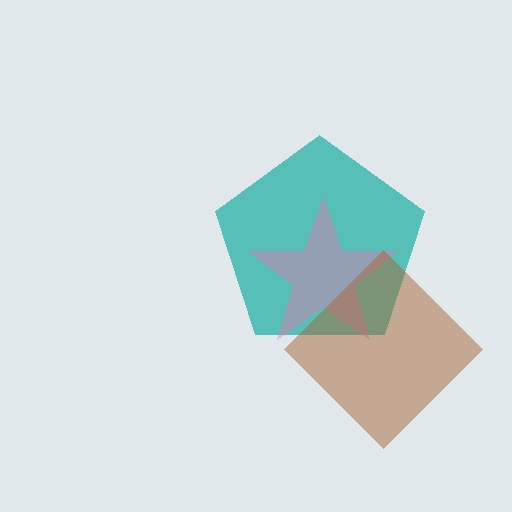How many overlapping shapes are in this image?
There are 3 overlapping shapes in the image.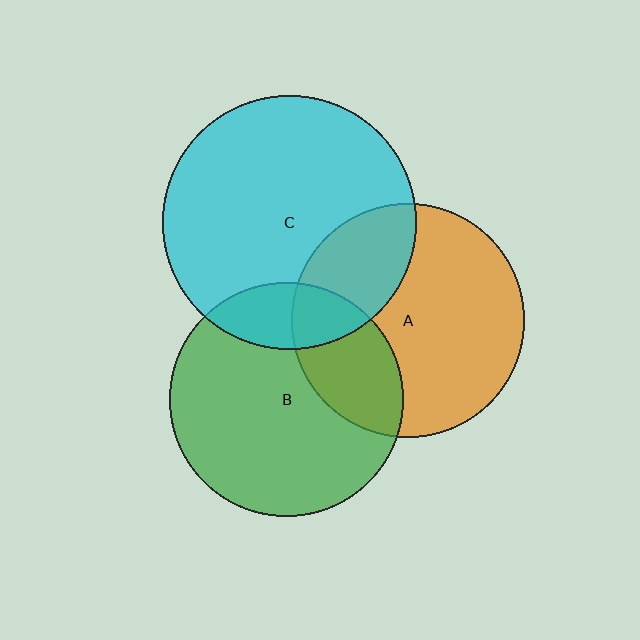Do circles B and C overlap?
Yes.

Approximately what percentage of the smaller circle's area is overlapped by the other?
Approximately 20%.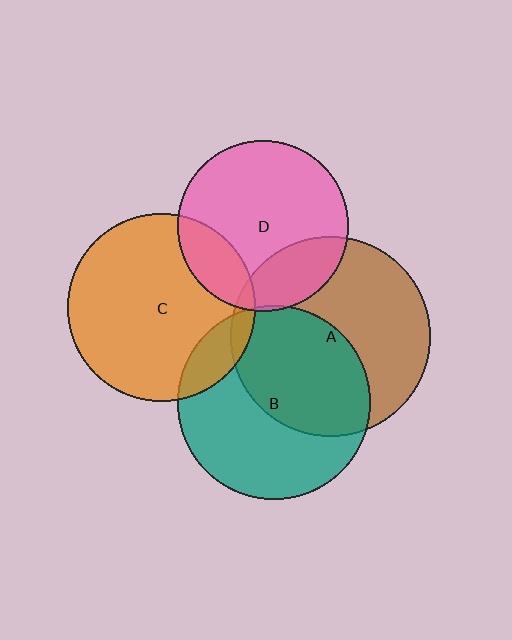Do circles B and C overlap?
Yes.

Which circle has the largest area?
Circle A (brown).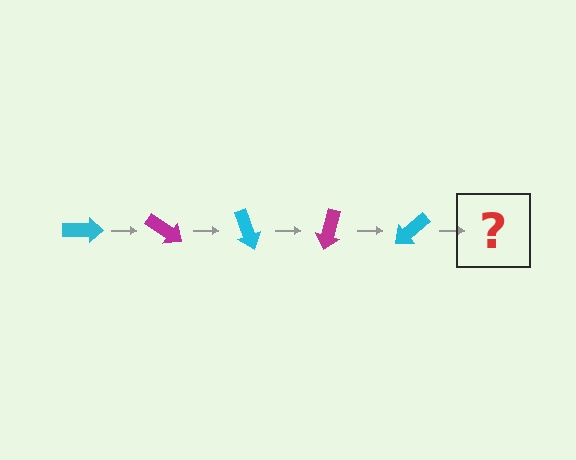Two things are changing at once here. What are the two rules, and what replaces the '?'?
The two rules are that it rotates 35 degrees each step and the color cycles through cyan and magenta. The '?' should be a magenta arrow, rotated 175 degrees from the start.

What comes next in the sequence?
The next element should be a magenta arrow, rotated 175 degrees from the start.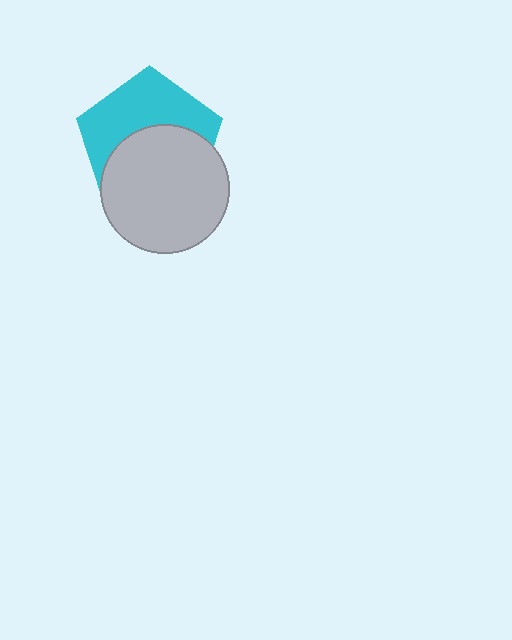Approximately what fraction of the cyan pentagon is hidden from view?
Roughly 52% of the cyan pentagon is hidden behind the light gray circle.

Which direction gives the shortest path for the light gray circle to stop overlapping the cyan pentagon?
Moving down gives the shortest separation.